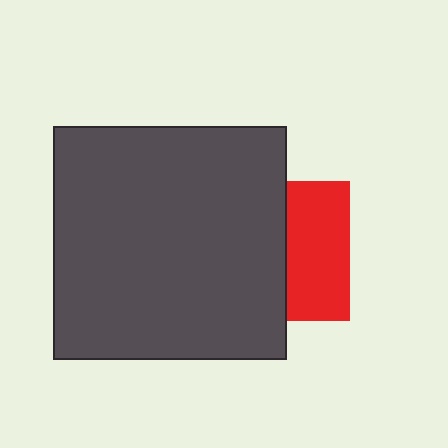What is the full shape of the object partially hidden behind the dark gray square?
The partially hidden object is a red square.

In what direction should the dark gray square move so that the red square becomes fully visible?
The dark gray square should move left. That is the shortest direction to clear the overlap and leave the red square fully visible.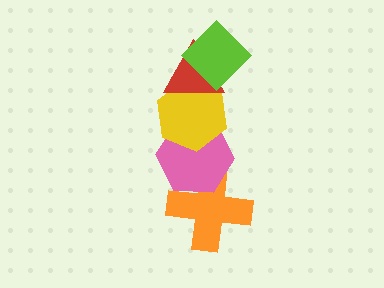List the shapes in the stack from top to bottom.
From top to bottom: the lime diamond, the red triangle, the yellow hexagon, the pink hexagon, the orange cross.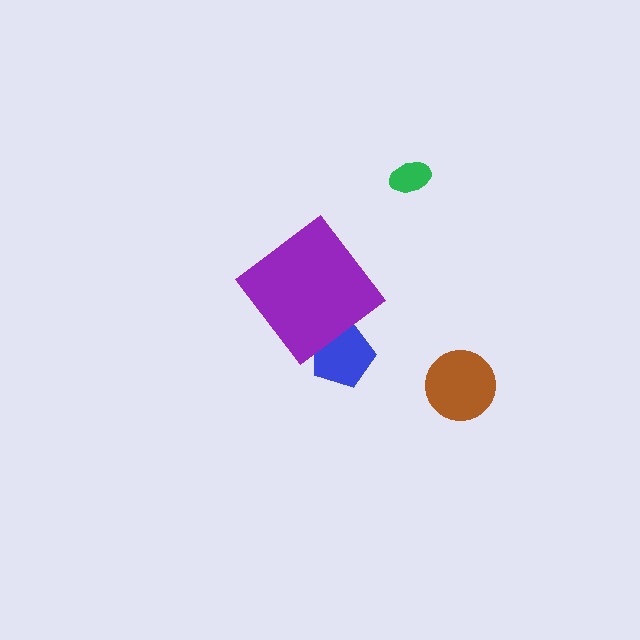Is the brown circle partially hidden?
No, the brown circle is fully visible.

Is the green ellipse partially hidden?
No, the green ellipse is fully visible.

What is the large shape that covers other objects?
A purple diamond.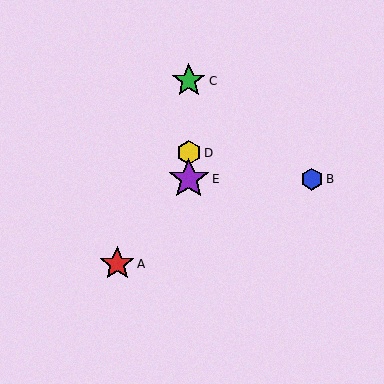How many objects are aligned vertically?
3 objects (C, D, E) are aligned vertically.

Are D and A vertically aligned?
No, D is at x≈189 and A is at x≈117.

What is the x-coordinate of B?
Object B is at x≈312.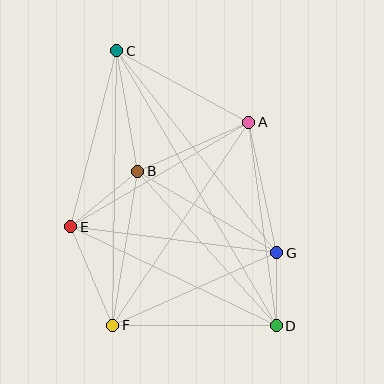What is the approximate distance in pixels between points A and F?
The distance between A and F is approximately 244 pixels.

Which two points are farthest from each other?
Points C and D are farthest from each other.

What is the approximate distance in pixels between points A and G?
The distance between A and G is approximately 133 pixels.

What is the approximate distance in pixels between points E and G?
The distance between E and G is approximately 207 pixels.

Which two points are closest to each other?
Points D and G are closest to each other.